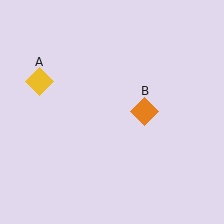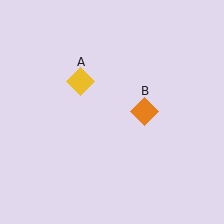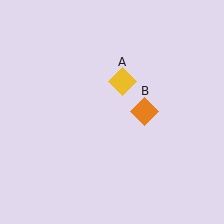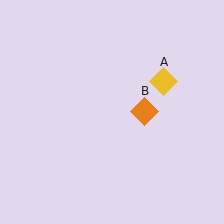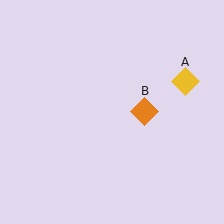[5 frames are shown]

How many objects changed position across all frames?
1 object changed position: yellow diamond (object A).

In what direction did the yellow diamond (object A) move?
The yellow diamond (object A) moved right.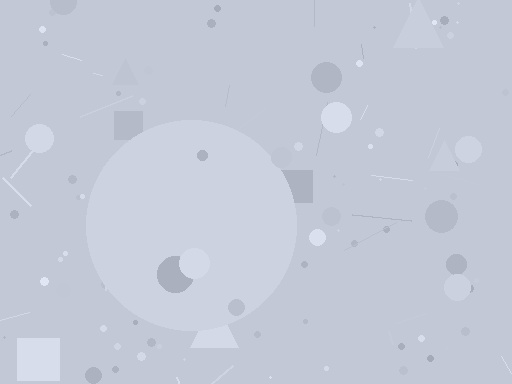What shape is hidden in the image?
A circle is hidden in the image.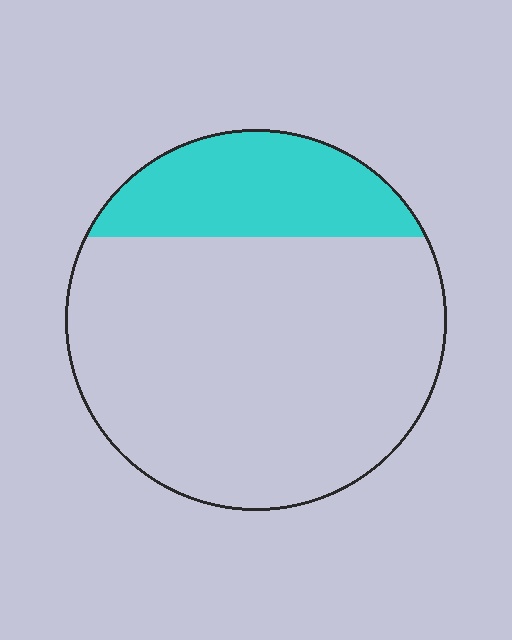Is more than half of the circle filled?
No.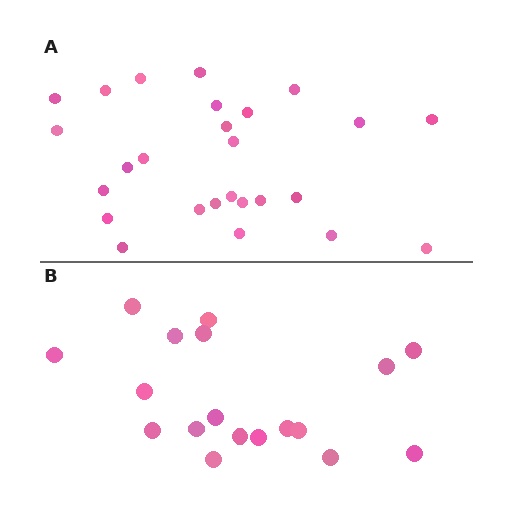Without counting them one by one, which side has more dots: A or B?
Region A (the top region) has more dots.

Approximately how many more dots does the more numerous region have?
Region A has roughly 8 or so more dots than region B.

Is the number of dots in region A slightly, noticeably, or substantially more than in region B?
Region A has noticeably more, but not dramatically so. The ratio is roughly 1.4 to 1.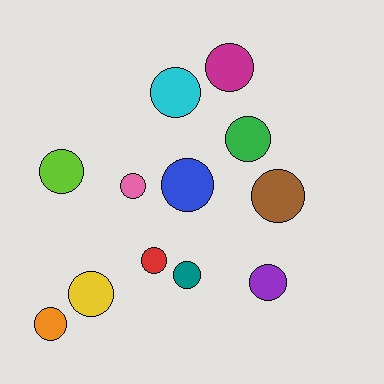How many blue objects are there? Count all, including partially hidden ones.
There is 1 blue object.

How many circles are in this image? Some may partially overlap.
There are 12 circles.